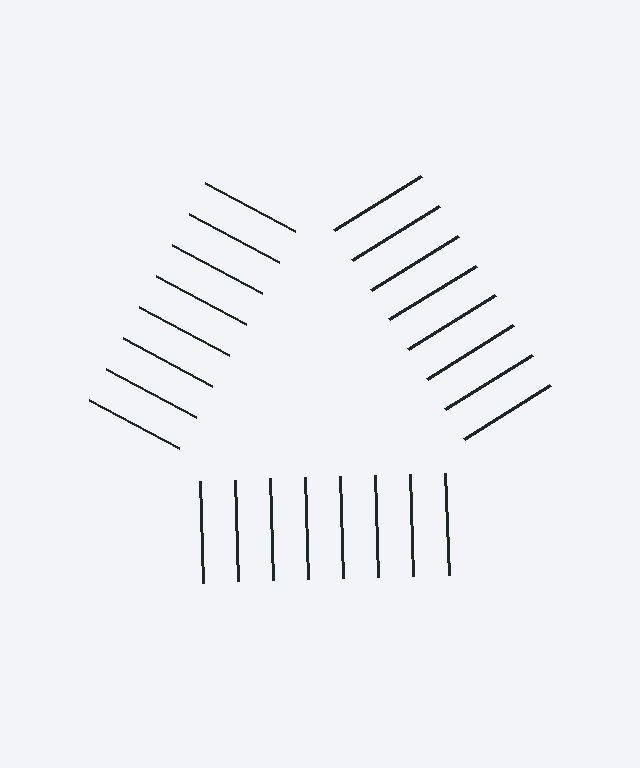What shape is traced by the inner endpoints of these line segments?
An illusory triangle — the line segments terminate on its edges but no continuous stroke is drawn.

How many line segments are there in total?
24 — 8 along each of the 3 edges.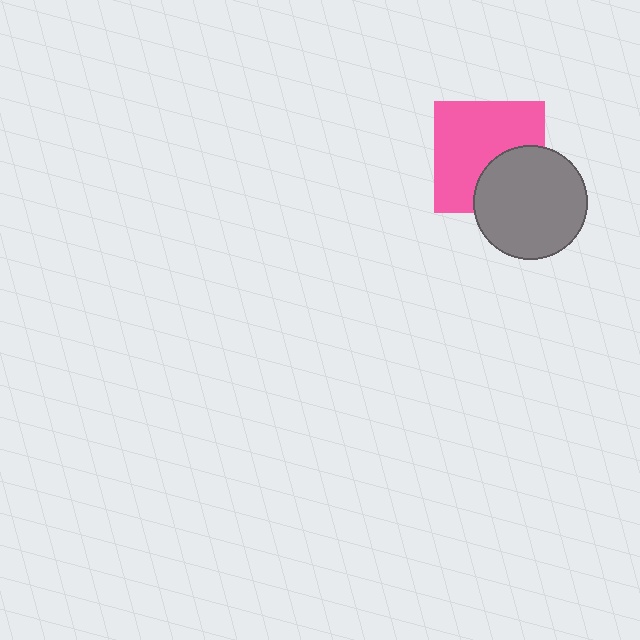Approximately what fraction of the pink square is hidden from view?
Roughly 34% of the pink square is hidden behind the gray circle.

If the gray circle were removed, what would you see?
You would see the complete pink square.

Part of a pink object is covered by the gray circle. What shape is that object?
It is a square.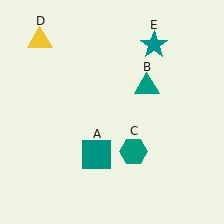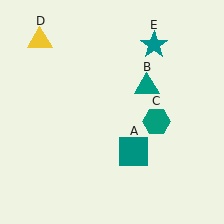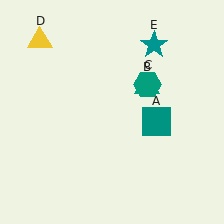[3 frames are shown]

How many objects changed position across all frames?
2 objects changed position: teal square (object A), teal hexagon (object C).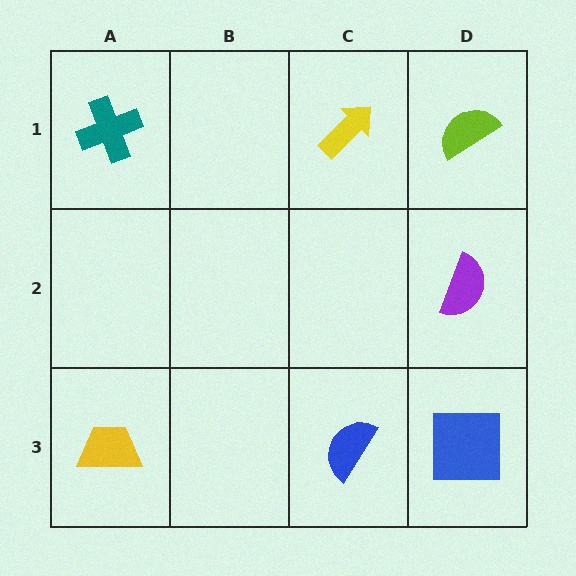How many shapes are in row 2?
1 shape.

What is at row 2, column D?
A purple semicircle.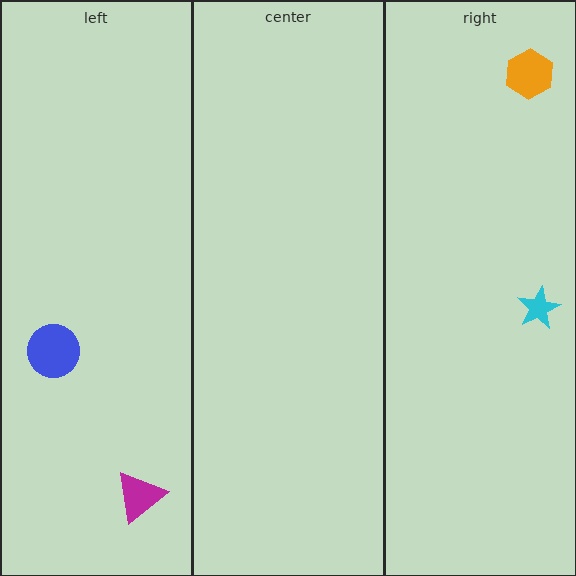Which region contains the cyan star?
The right region.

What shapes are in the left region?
The blue circle, the magenta triangle.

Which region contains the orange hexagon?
The right region.